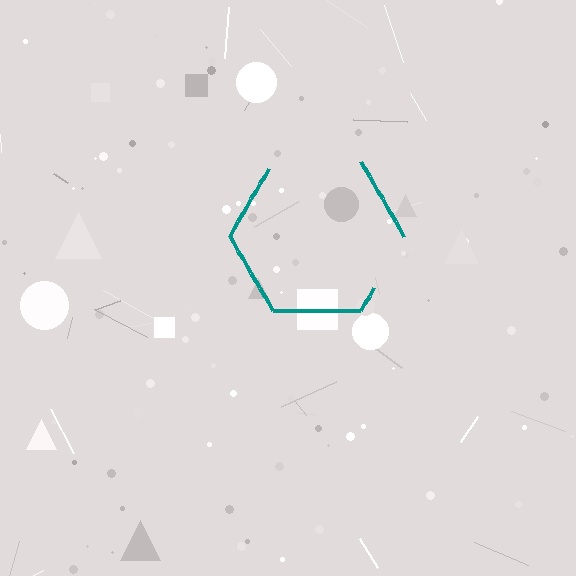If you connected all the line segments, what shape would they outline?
They would outline a hexagon.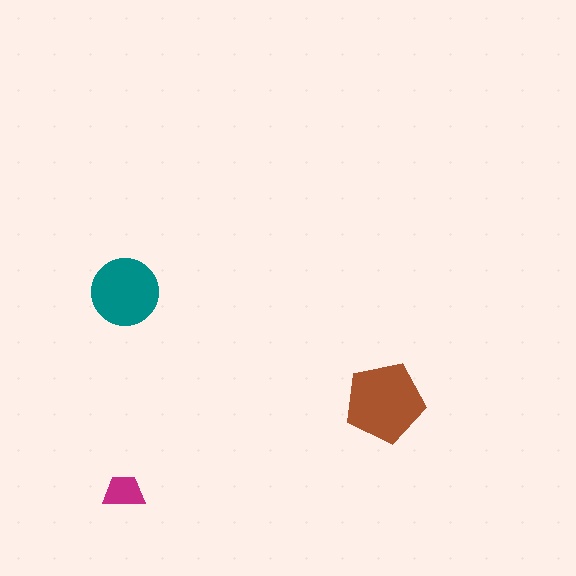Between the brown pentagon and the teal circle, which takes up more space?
The brown pentagon.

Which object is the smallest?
The magenta trapezoid.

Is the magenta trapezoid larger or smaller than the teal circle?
Smaller.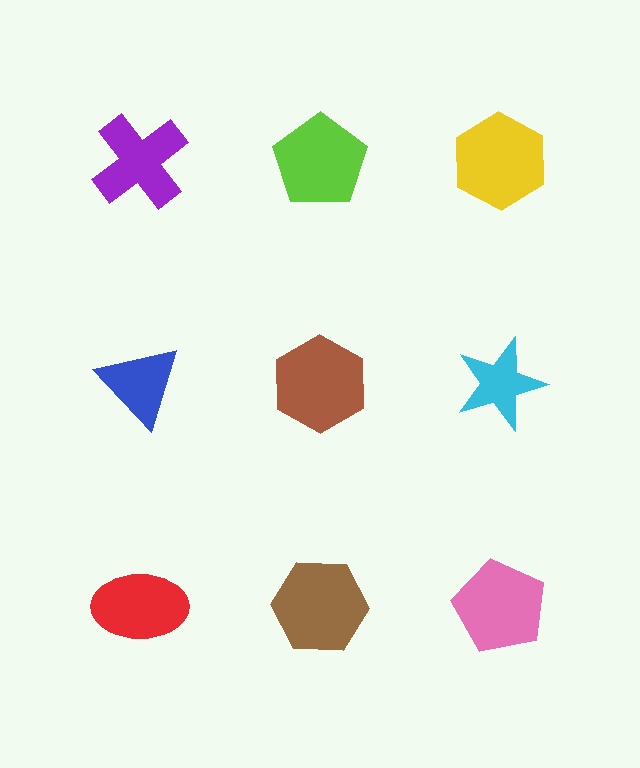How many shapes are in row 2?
3 shapes.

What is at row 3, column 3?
A pink pentagon.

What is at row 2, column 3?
A cyan star.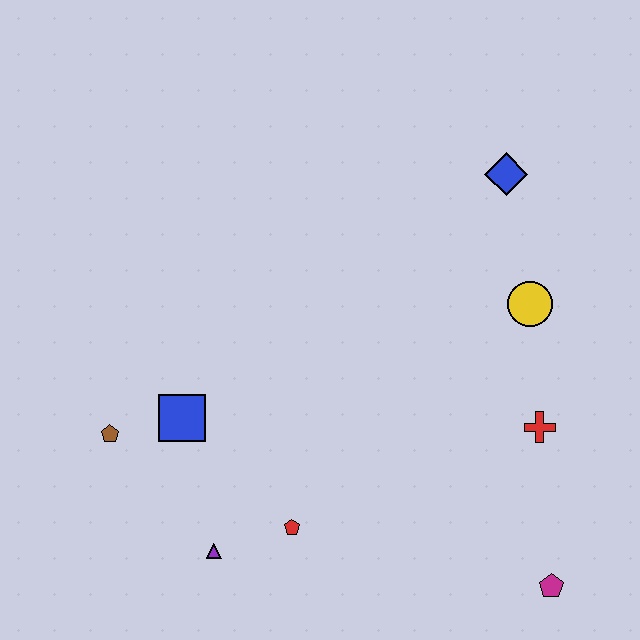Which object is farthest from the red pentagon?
The blue diamond is farthest from the red pentagon.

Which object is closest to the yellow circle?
The red cross is closest to the yellow circle.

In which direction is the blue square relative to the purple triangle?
The blue square is above the purple triangle.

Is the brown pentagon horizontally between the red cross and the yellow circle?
No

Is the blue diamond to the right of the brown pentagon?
Yes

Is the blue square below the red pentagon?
No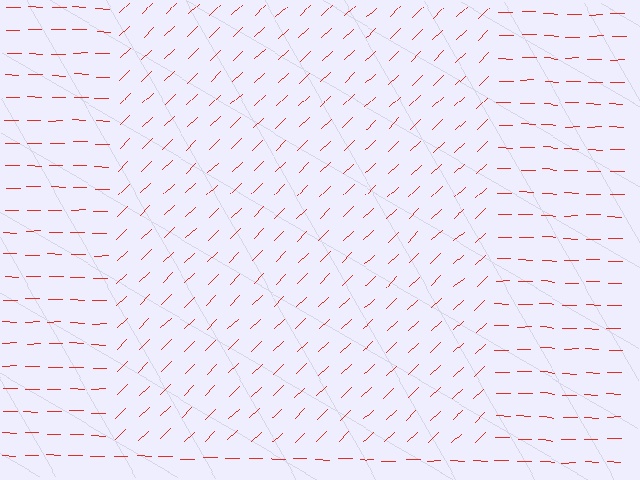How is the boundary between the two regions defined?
The boundary is defined purely by a change in line orientation (approximately 45 degrees difference). All lines are the same color and thickness.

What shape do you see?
I see a rectangle.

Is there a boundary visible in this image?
Yes, there is a texture boundary formed by a change in line orientation.